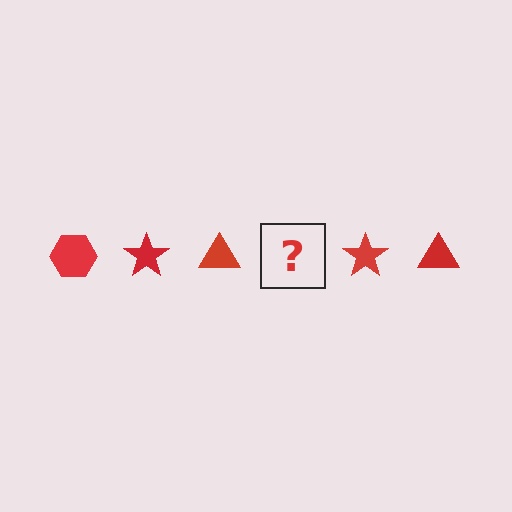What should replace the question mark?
The question mark should be replaced with a red hexagon.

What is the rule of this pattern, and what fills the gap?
The rule is that the pattern cycles through hexagon, star, triangle shapes in red. The gap should be filled with a red hexagon.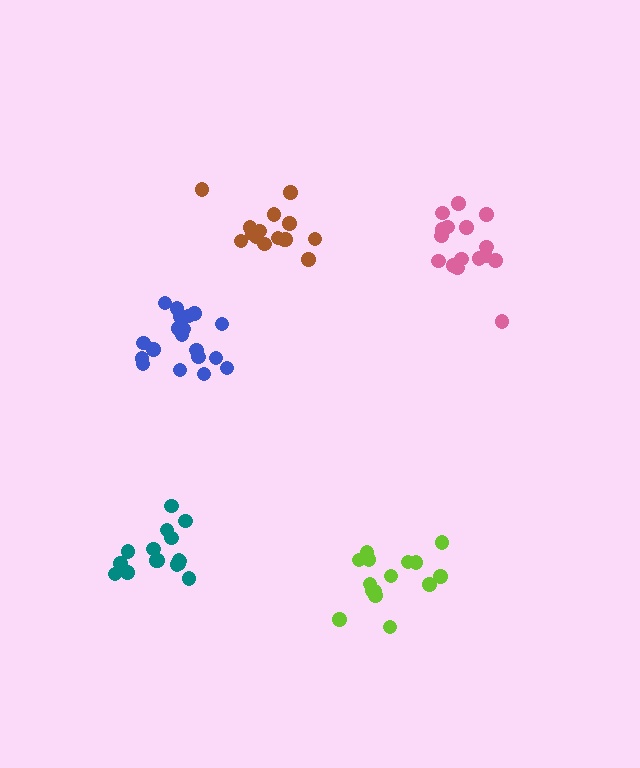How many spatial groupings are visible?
There are 5 spatial groupings.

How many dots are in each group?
Group 1: 16 dots, Group 2: 16 dots, Group 3: 15 dots, Group 4: 20 dots, Group 5: 15 dots (82 total).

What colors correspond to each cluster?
The clusters are colored: teal, pink, lime, blue, brown.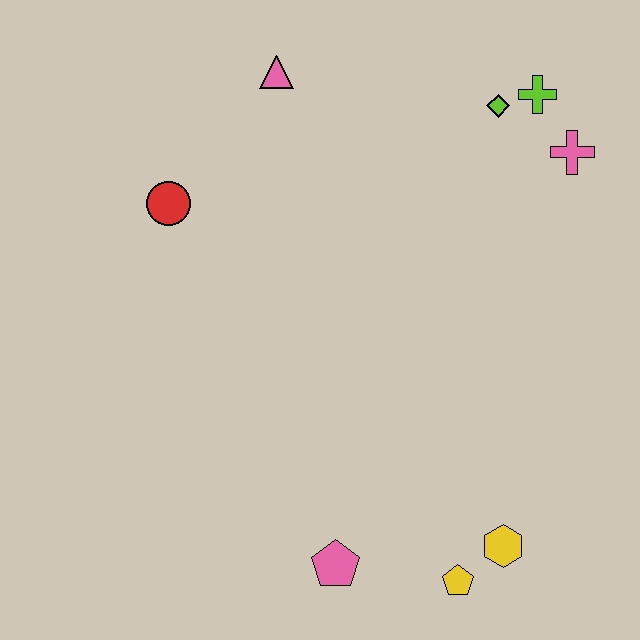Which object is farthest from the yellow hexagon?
The pink triangle is farthest from the yellow hexagon.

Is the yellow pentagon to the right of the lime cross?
No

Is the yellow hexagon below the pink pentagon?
No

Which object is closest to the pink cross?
The lime cross is closest to the pink cross.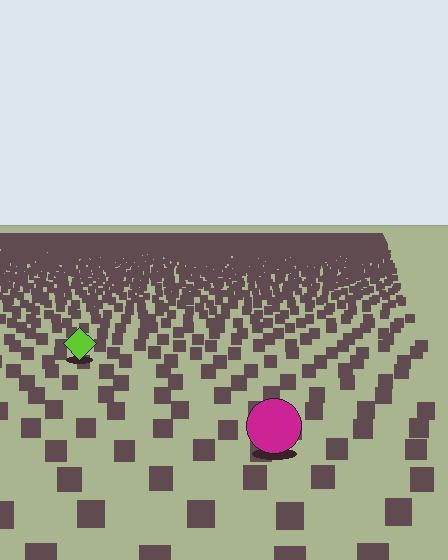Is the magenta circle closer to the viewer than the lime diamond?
Yes. The magenta circle is closer — you can tell from the texture gradient: the ground texture is coarser near it.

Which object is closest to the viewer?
The magenta circle is closest. The texture marks near it are larger and more spread out.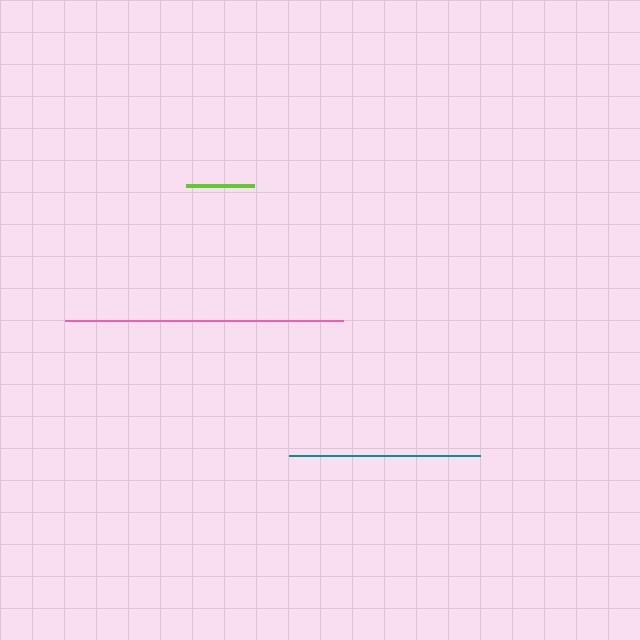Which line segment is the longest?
The pink line is the longest at approximately 278 pixels.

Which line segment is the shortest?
The lime line is the shortest at approximately 68 pixels.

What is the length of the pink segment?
The pink segment is approximately 278 pixels long.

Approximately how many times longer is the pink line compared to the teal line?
The pink line is approximately 1.5 times the length of the teal line.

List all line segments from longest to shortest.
From longest to shortest: pink, teal, lime.